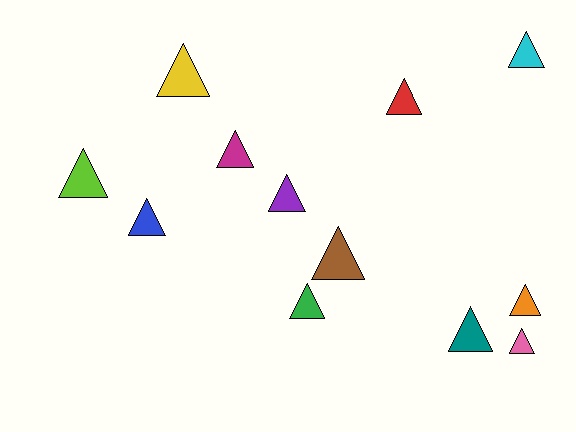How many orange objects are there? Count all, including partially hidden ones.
There is 1 orange object.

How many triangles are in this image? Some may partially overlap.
There are 12 triangles.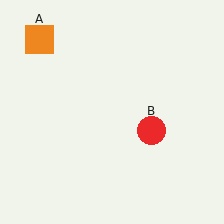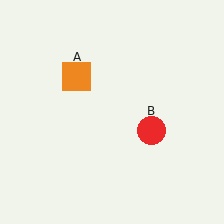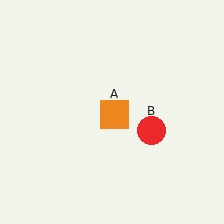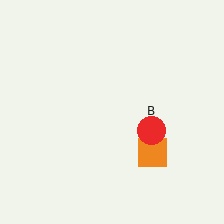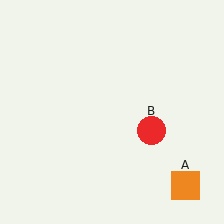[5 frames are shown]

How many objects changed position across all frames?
1 object changed position: orange square (object A).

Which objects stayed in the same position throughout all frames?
Red circle (object B) remained stationary.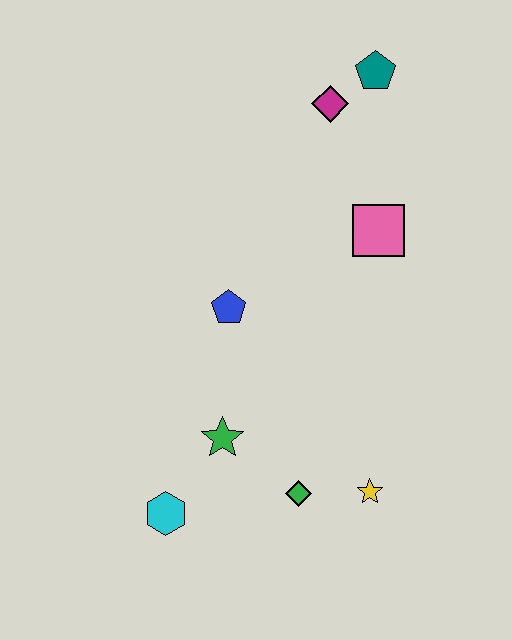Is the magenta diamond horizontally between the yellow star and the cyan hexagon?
Yes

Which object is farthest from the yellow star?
The teal pentagon is farthest from the yellow star.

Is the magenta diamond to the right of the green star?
Yes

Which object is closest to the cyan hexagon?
The green star is closest to the cyan hexagon.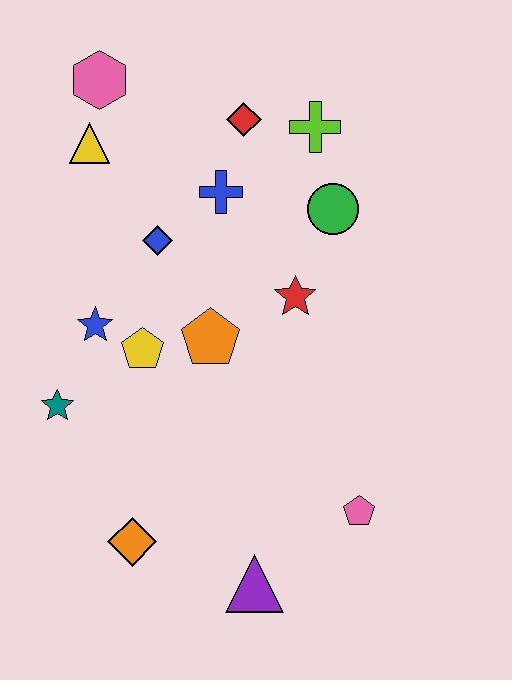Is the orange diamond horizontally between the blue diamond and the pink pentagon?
No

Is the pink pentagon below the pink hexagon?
Yes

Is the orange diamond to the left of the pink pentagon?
Yes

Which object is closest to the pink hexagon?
The yellow triangle is closest to the pink hexagon.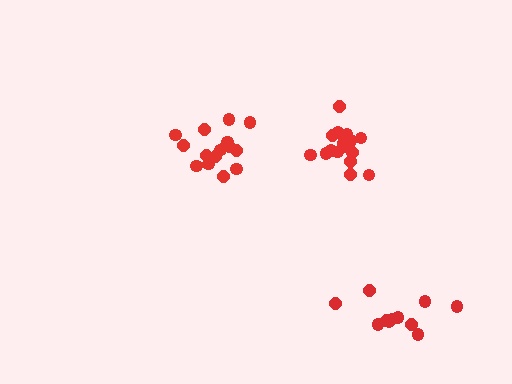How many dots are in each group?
Group 1: 16 dots, Group 2: 17 dots, Group 3: 11 dots (44 total).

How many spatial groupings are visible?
There are 3 spatial groupings.